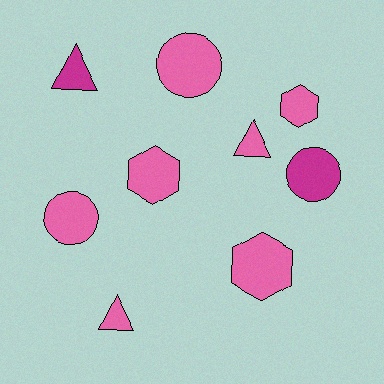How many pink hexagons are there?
There are 3 pink hexagons.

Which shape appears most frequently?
Triangle, with 3 objects.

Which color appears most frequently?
Pink, with 7 objects.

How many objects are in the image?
There are 9 objects.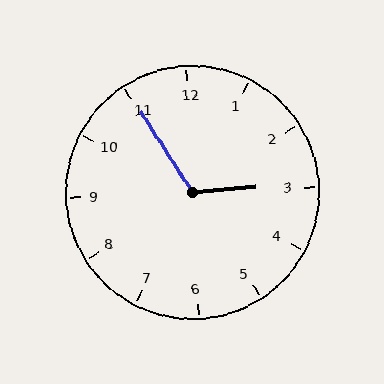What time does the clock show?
2:55.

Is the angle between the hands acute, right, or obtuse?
It is obtuse.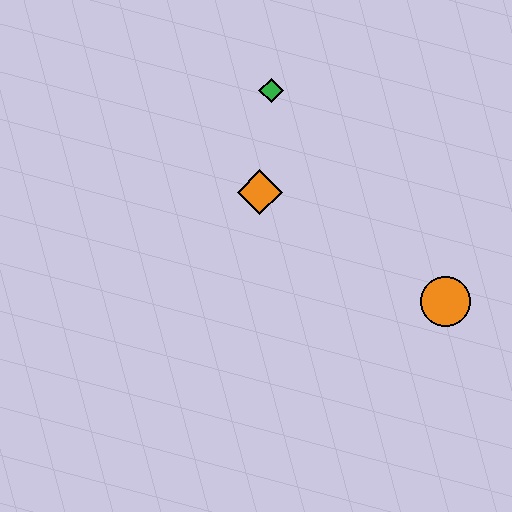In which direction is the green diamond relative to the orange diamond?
The green diamond is above the orange diamond.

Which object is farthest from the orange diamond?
The orange circle is farthest from the orange diamond.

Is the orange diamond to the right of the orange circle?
No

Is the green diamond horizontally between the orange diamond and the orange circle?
Yes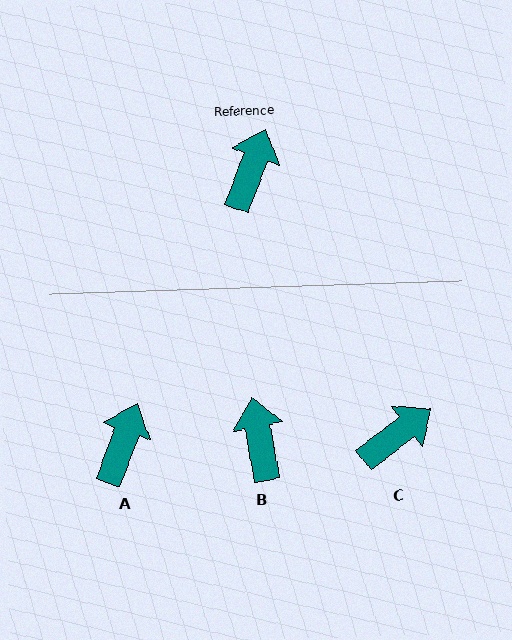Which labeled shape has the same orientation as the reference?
A.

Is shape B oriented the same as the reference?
No, it is off by about 31 degrees.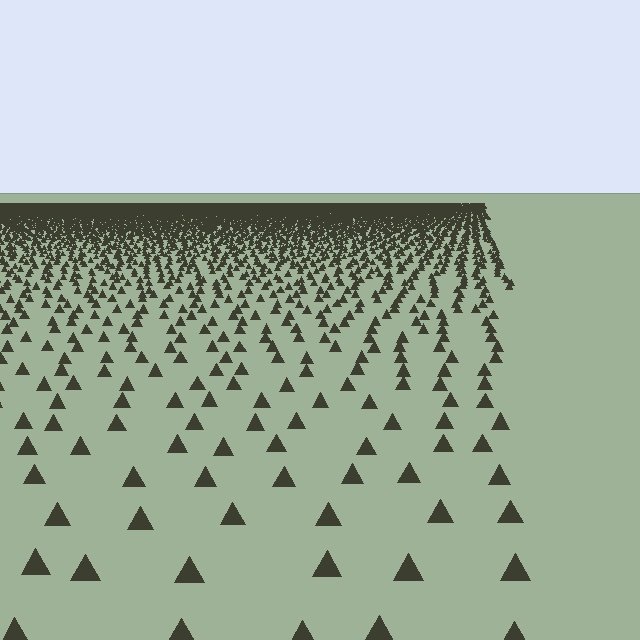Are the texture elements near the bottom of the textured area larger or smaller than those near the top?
Larger. Near the bottom, elements are closer to the viewer and appear at a bigger on-screen size.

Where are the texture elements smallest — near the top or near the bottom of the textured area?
Near the top.